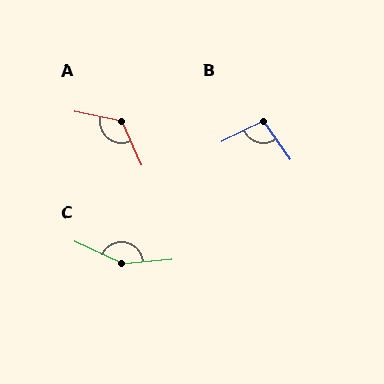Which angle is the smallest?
B, at approximately 99 degrees.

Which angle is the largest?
C, at approximately 150 degrees.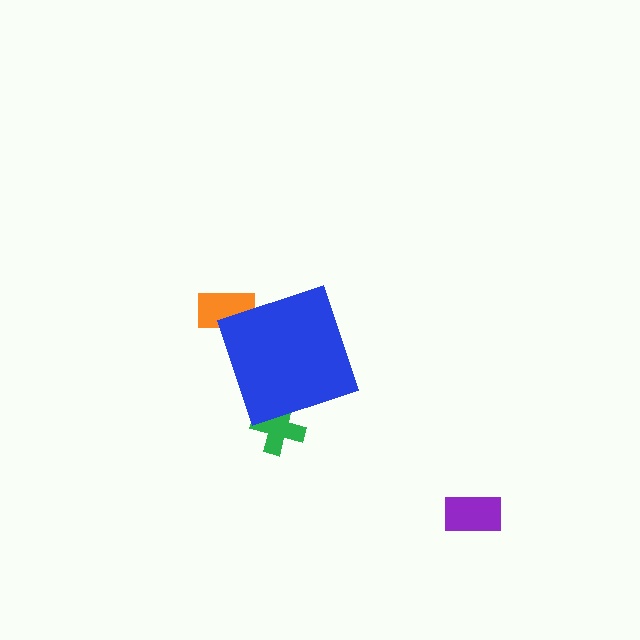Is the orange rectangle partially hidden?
Yes, the orange rectangle is partially hidden behind the blue diamond.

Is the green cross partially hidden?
Yes, the green cross is partially hidden behind the blue diamond.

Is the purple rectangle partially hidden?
No, the purple rectangle is fully visible.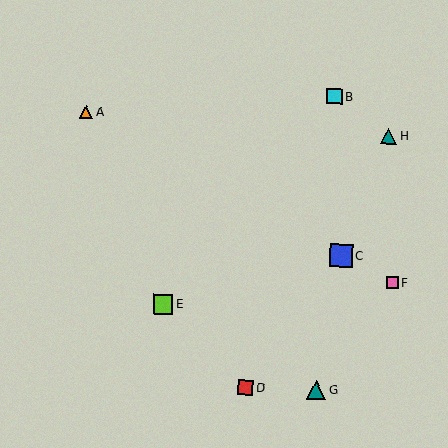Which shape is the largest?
The blue square (labeled C) is the largest.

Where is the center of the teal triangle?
The center of the teal triangle is at (316, 390).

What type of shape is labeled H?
Shape H is a teal triangle.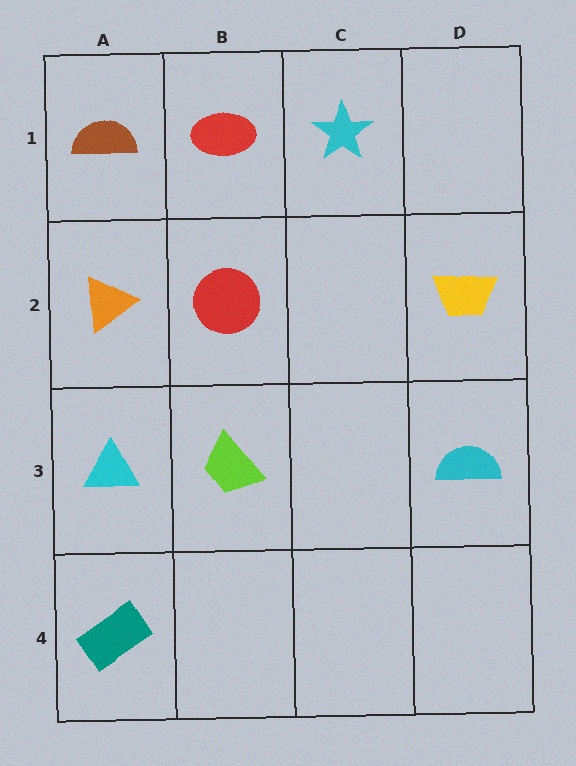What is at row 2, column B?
A red circle.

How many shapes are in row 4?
1 shape.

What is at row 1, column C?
A cyan star.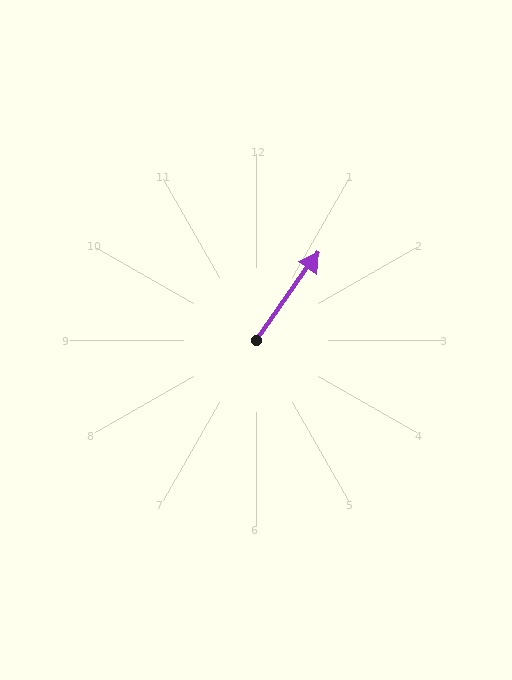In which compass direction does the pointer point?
Northeast.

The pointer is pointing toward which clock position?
Roughly 1 o'clock.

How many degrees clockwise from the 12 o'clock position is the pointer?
Approximately 35 degrees.